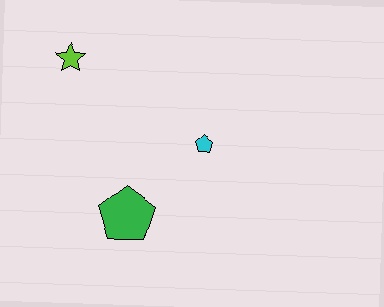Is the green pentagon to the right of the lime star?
Yes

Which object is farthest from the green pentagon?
The lime star is farthest from the green pentagon.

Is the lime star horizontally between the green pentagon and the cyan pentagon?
No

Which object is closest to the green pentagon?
The cyan pentagon is closest to the green pentagon.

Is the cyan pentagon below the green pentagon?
No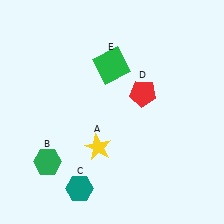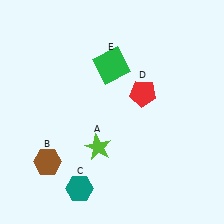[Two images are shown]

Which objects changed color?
A changed from yellow to lime. B changed from green to brown.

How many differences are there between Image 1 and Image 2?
There are 2 differences between the two images.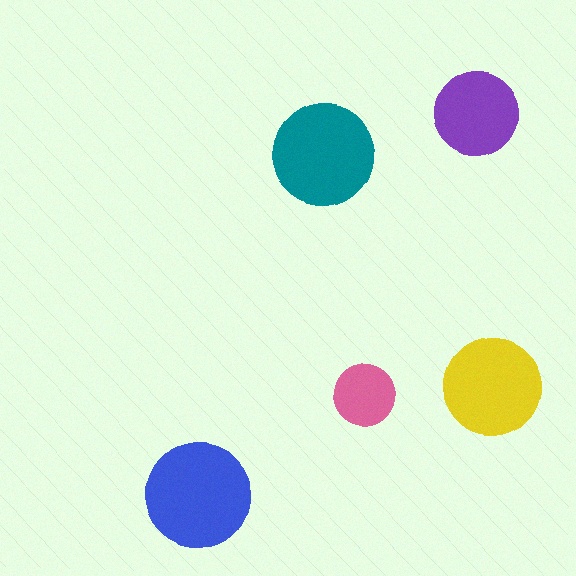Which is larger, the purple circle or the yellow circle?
The yellow one.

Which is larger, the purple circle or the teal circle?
The teal one.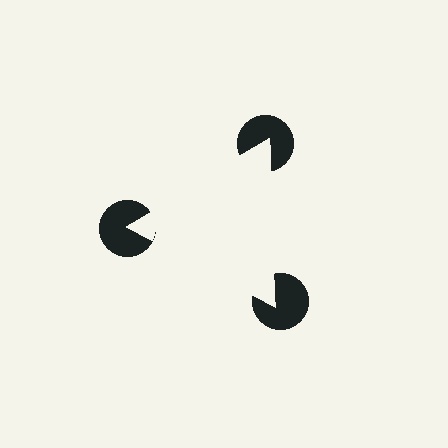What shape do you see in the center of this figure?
An illusory triangle — its edges are inferred from the aligned wedge cuts in the pac-man discs, not physically drawn.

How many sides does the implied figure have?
3 sides.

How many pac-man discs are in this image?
There are 3 — one at each vertex of the illusory triangle.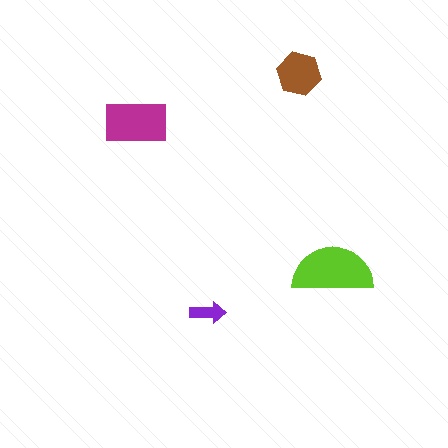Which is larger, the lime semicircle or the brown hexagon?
The lime semicircle.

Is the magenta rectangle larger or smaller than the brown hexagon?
Larger.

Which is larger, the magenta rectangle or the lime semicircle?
The lime semicircle.